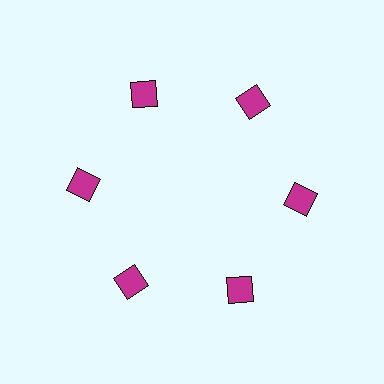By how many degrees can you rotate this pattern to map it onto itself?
The pattern maps onto itself every 60 degrees of rotation.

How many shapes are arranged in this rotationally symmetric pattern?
There are 6 shapes, arranged in 6 groups of 1.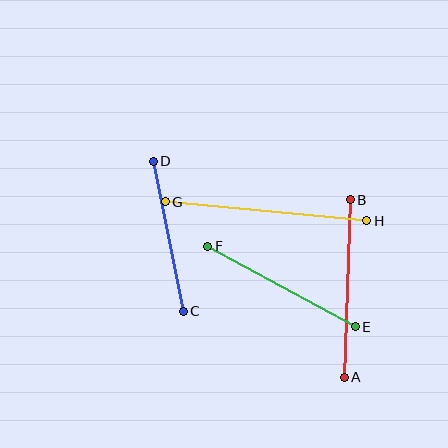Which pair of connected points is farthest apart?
Points G and H are farthest apart.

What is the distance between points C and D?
The distance is approximately 153 pixels.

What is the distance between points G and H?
The distance is approximately 203 pixels.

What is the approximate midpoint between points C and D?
The midpoint is at approximately (168, 236) pixels.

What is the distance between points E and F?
The distance is approximately 168 pixels.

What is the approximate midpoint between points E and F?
The midpoint is at approximately (281, 286) pixels.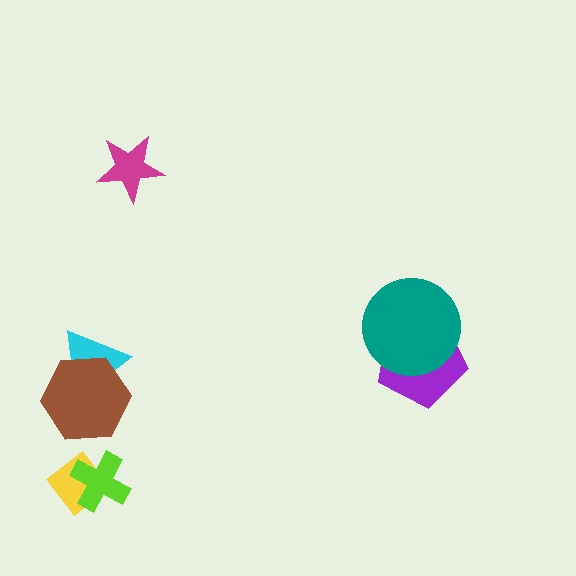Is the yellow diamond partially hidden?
Yes, it is partially covered by another shape.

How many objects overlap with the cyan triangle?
1 object overlaps with the cyan triangle.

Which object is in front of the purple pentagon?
The teal circle is in front of the purple pentagon.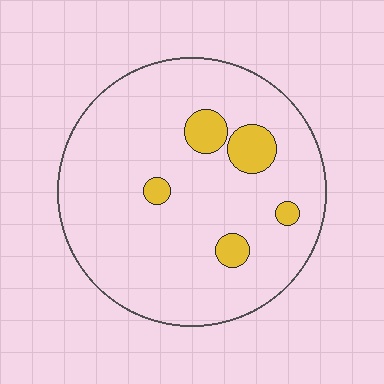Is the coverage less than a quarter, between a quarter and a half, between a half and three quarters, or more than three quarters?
Less than a quarter.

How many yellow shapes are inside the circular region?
5.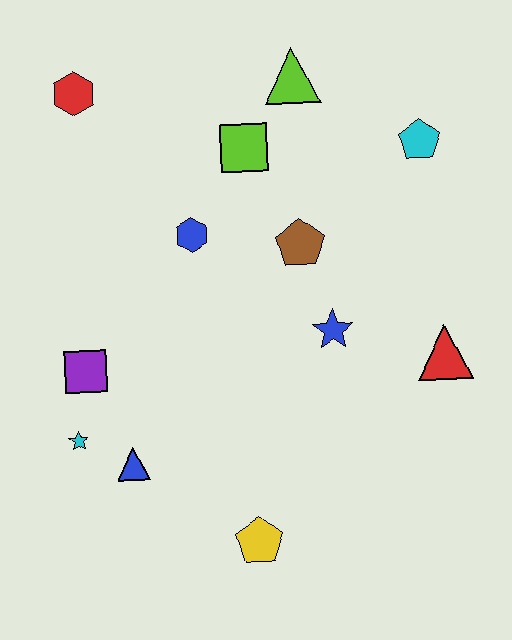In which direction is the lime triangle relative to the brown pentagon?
The lime triangle is above the brown pentagon.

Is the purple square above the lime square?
No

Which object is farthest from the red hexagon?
The yellow pentagon is farthest from the red hexagon.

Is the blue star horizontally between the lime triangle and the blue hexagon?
No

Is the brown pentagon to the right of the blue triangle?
Yes